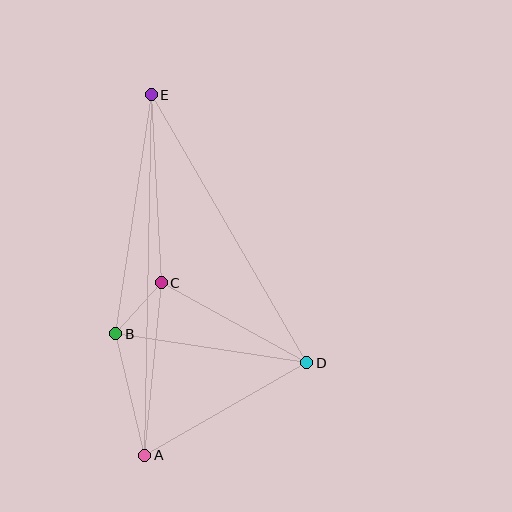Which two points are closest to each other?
Points B and C are closest to each other.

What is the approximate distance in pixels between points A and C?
The distance between A and C is approximately 173 pixels.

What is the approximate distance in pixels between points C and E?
The distance between C and E is approximately 189 pixels.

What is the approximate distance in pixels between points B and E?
The distance between B and E is approximately 242 pixels.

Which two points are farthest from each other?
Points A and E are farthest from each other.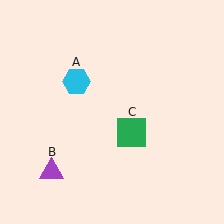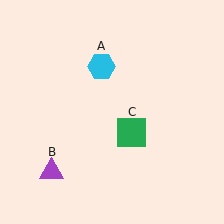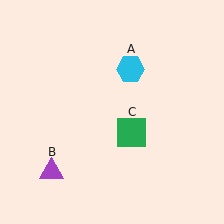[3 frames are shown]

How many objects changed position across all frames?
1 object changed position: cyan hexagon (object A).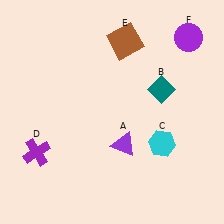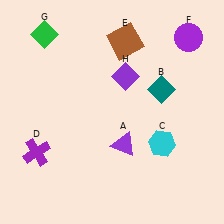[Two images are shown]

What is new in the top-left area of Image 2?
A green diamond (G) was added in the top-left area of Image 2.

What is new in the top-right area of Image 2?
A purple diamond (H) was added in the top-right area of Image 2.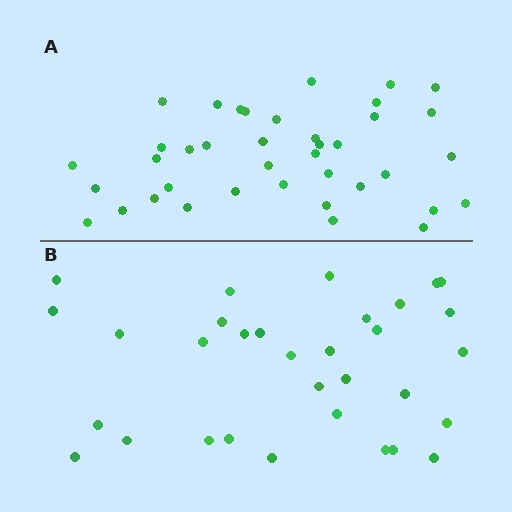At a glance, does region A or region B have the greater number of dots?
Region A (the top region) has more dots.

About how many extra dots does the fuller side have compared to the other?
Region A has roughly 8 or so more dots than region B.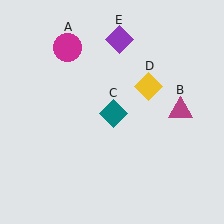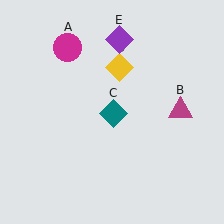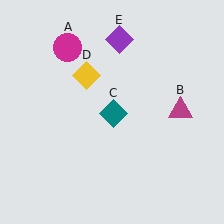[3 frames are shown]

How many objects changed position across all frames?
1 object changed position: yellow diamond (object D).